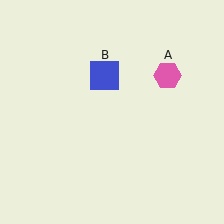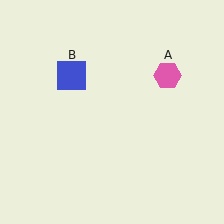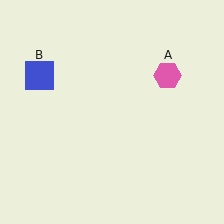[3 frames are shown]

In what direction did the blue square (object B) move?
The blue square (object B) moved left.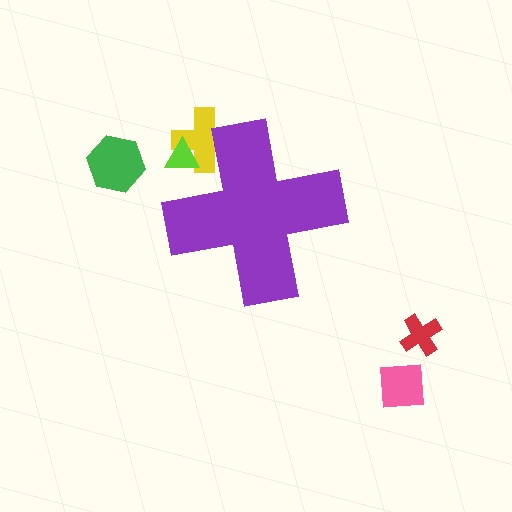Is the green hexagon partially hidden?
No, the green hexagon is fully visible.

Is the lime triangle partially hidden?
Yes, the lime triangle is partially hidden behind the purple cross.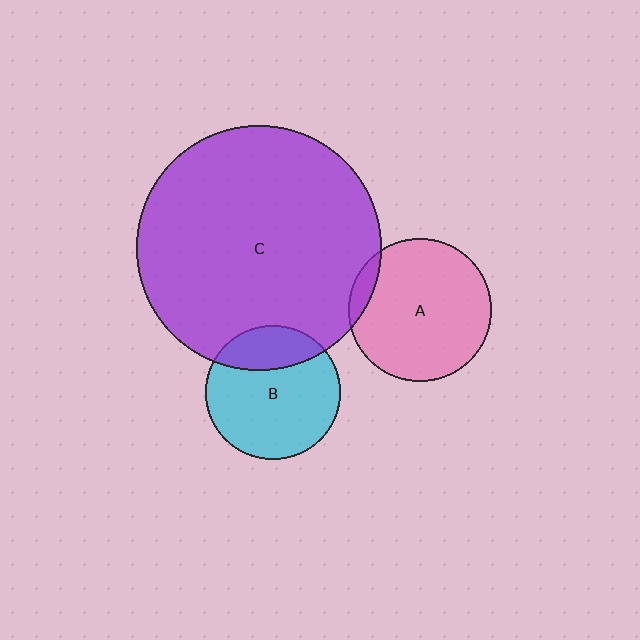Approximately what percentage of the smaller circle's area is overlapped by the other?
Approximately 25%.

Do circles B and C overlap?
Yes.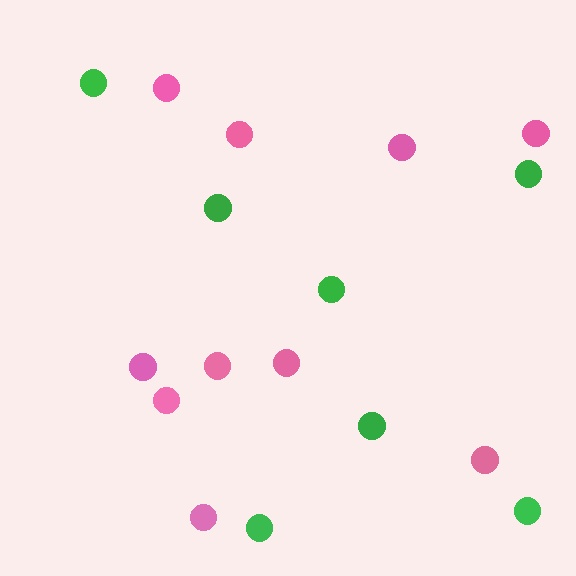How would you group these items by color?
There are 2 groups: one group of green circles (7) and one group of pink circles (10).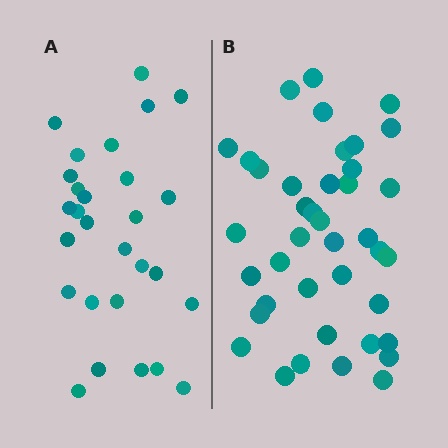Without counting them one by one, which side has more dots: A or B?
Region B (the right region) has more dots.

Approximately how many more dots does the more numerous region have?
Region B has roughly 12 or so more dots than region A.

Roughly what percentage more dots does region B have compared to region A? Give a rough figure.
About 45% more.